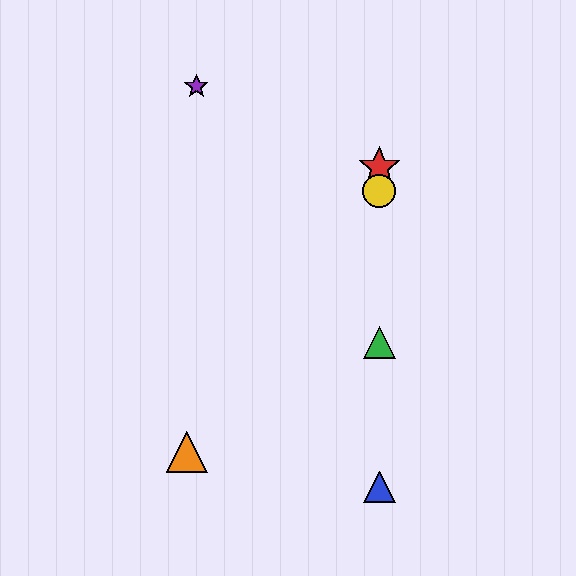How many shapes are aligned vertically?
4 shapes (the red star, the blue triangle, the green triangle, the yellow circle) are aligned vertically.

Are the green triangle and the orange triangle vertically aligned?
No, the green triangle is at x≈379 and the orange triangle is at x≈187.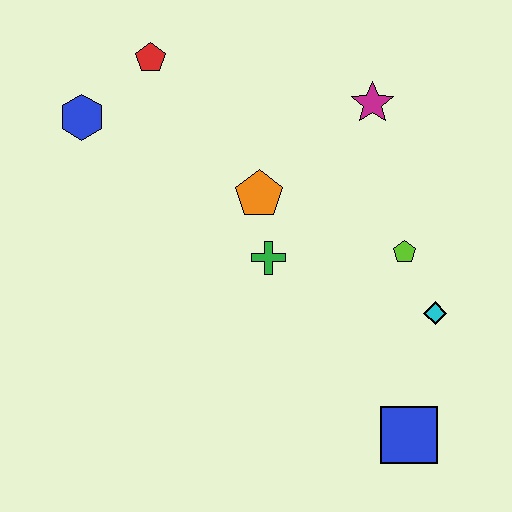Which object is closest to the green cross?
The orange pentagon is closest to the green cross.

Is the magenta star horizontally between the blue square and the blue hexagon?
Yes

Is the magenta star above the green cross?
Yes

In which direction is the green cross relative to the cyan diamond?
The green cross is to the left of the cyan diamond.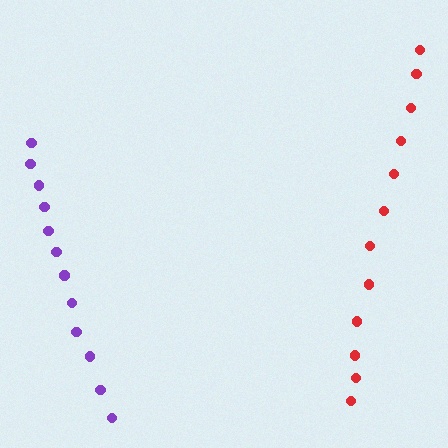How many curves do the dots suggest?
There are 2 distinct paths.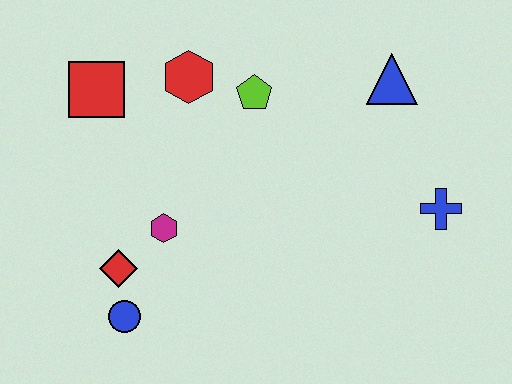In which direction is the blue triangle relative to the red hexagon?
The blue triangle is to the right of the red hexagon.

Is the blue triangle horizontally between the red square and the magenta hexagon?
No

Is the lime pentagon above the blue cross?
Yes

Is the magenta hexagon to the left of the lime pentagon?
Yes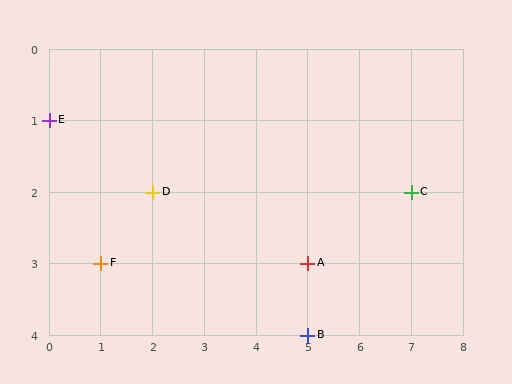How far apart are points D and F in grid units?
Points D and F are 1 column and 1 row apart (about 1.4 grid units diagonally).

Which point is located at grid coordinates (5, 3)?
Point A is at (5, 3).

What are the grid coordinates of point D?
Point D is at grid coordinates (2, 2).